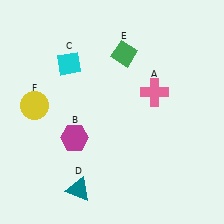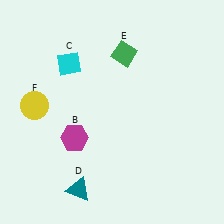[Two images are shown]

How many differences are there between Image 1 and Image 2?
There is 1 difference between the two images.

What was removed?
The pink cross (A) was removed in Image 2.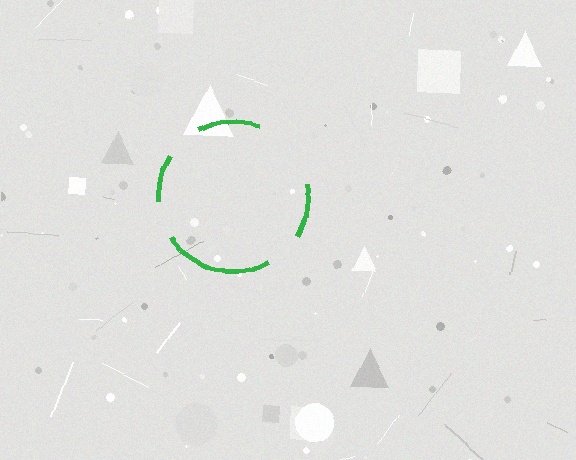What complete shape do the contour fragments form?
The contour fragments form a circle.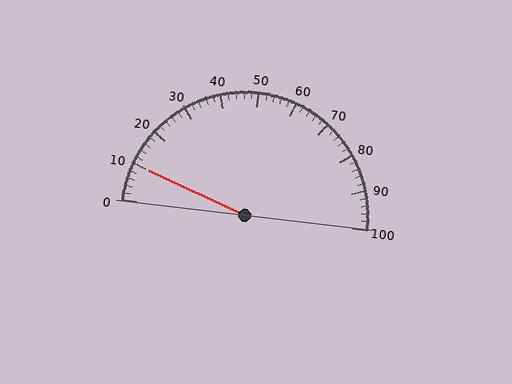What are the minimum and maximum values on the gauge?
The gauge ranges from 0 to 100.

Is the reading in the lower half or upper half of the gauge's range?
The reading is in the lower half of the range (0 to 100).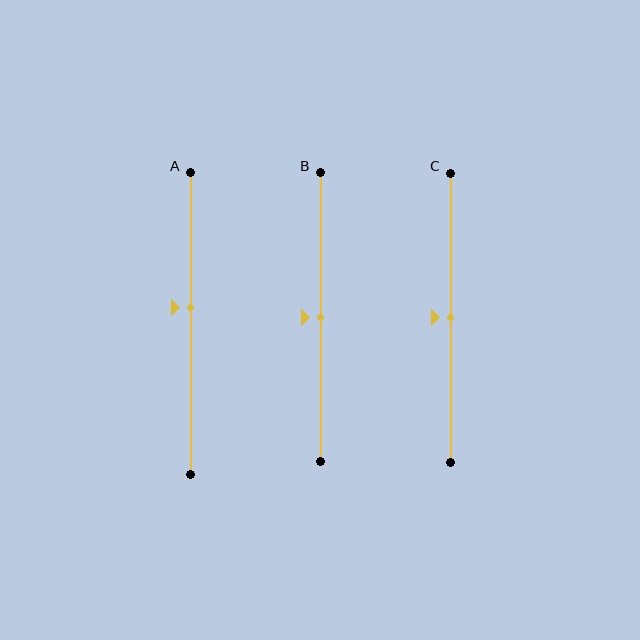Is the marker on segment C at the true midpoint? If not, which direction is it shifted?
Yes, the marker on segment C is at the true midpoint.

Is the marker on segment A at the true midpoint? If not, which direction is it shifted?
No, the marker on segment A is shifted upward by about 5% of the segment length.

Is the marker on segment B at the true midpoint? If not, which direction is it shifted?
Yes, the marker on segment B is at the true midpoint.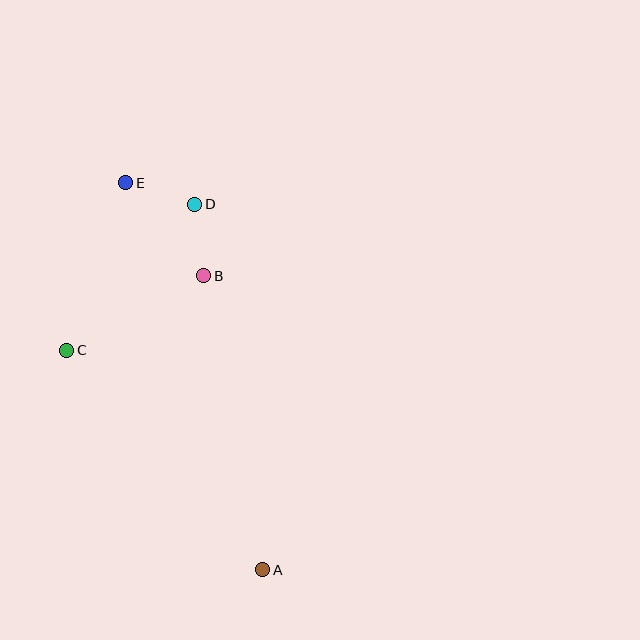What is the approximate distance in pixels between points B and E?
The distance between B and E is approximately 121 pixels.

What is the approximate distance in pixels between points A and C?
The distance between A and C is approximately 294 pixels.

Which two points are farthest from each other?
Points A and E are farthest from each other.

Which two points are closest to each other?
Points B and D are closest to each other.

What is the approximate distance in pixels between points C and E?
The distance between C and E is approximately 178 pixels.